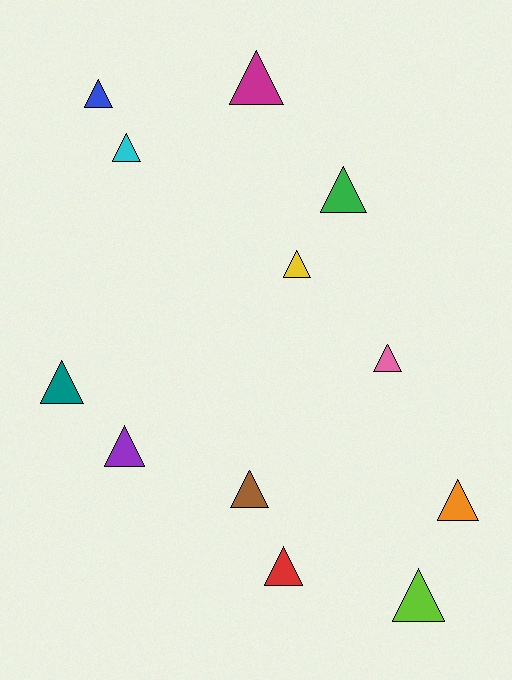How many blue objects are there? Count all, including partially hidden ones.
There is 1 blue object.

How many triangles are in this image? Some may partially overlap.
There are 12 triangles.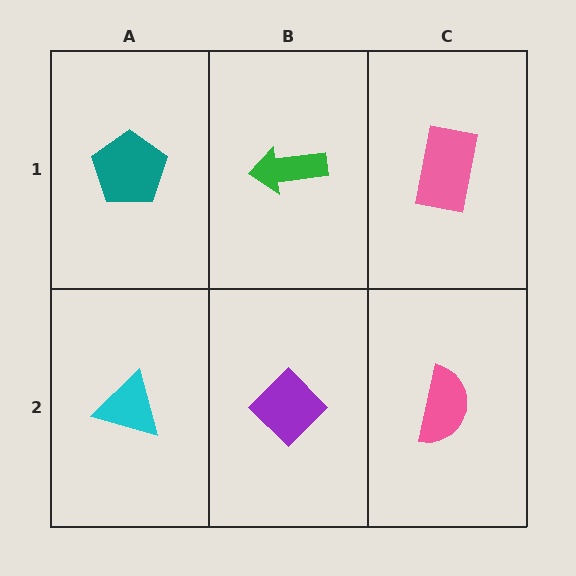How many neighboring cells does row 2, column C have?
2.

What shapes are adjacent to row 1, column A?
A cyan triangle (row 2, column A), a green arrow (row 1, column B).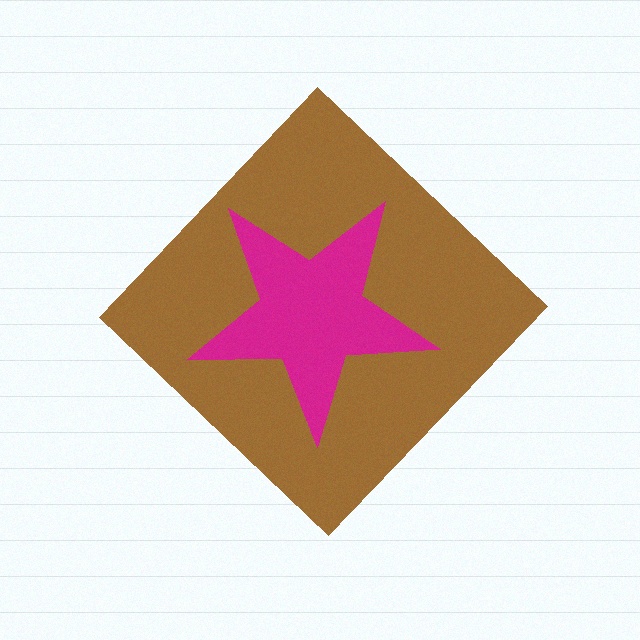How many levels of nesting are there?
2.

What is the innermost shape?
The magenta star.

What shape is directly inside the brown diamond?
The magenta star.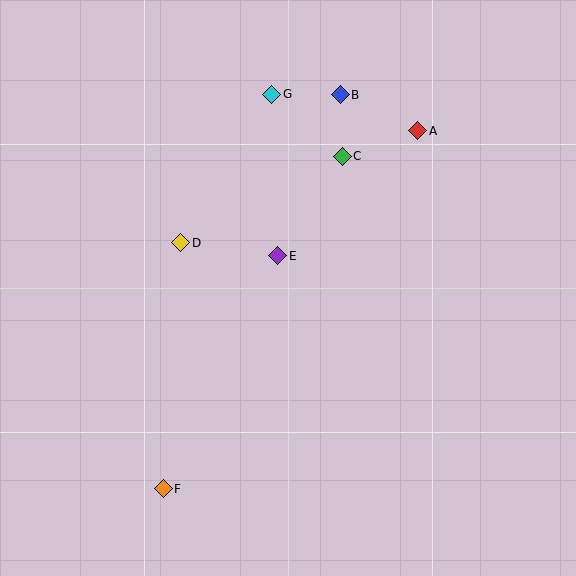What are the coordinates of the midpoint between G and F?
The midpoint between G and F is at (218, 292).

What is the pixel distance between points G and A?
The distance between G and A is 150 pixels.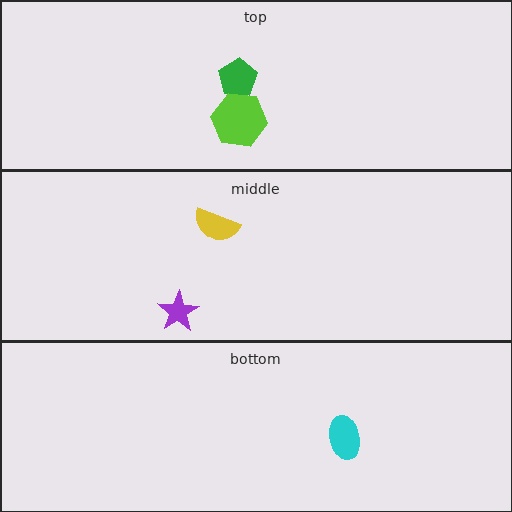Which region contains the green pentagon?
The top region.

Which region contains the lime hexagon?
The top region.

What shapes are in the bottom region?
The cyan ellipse.